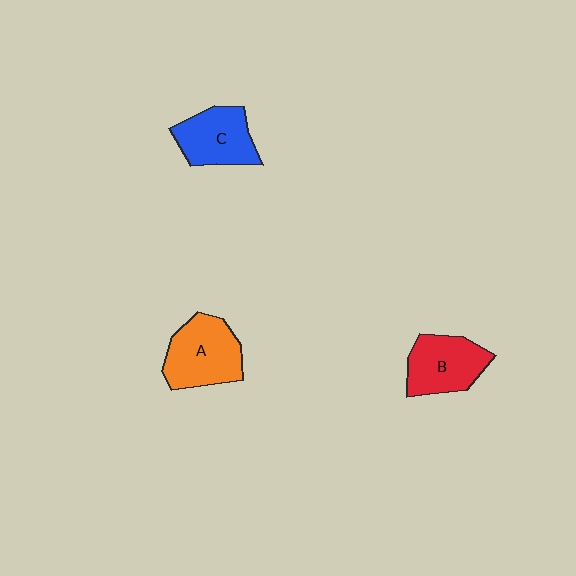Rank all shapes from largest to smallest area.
From largest to smallest: A (orange), B (red), C (blue).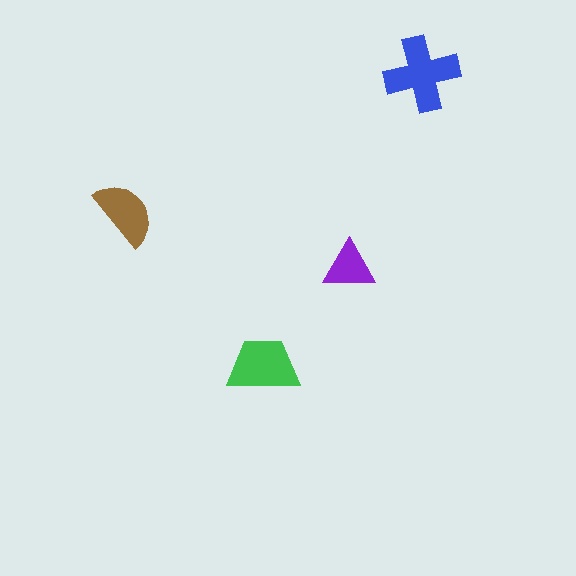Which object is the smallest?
The purple triangle.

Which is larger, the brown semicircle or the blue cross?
The blue cross.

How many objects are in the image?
There are 4 objects in the image.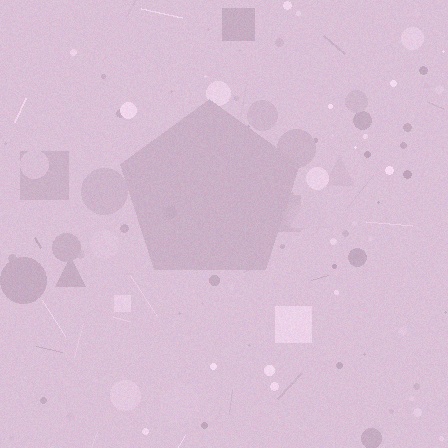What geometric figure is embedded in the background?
A pentagon is embedded in the background.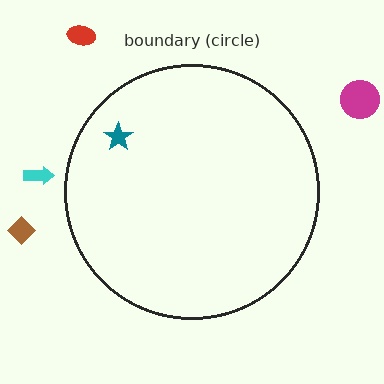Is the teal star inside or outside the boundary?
Inside.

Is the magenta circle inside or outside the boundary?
Outside.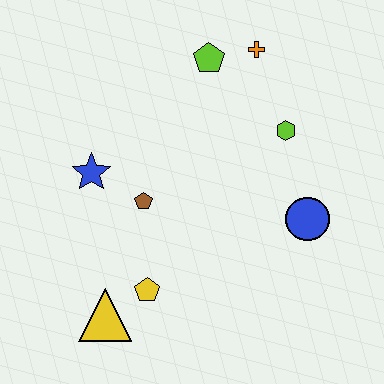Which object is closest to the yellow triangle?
The yellow pentagon is closest to the yellow triangle.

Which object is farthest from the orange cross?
The yellow triangle is farthest from the orange cross.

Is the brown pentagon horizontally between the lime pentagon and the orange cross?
No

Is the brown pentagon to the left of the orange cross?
Yes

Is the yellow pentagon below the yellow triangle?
No